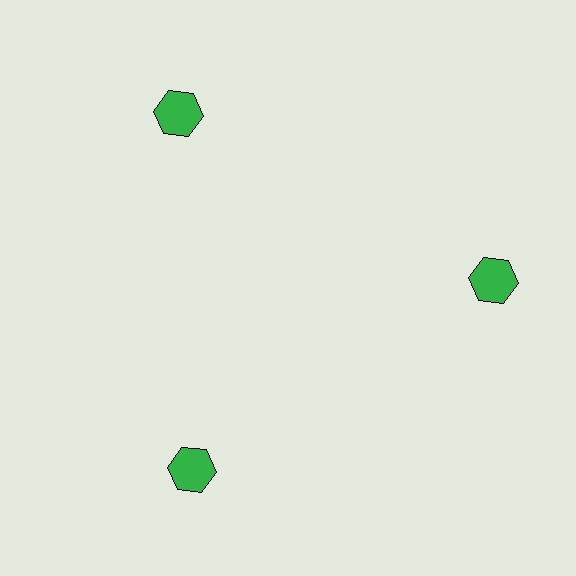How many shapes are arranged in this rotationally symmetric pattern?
There are 3 shapes, arranged in 3 groups of 1.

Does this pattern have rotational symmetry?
Yes, this pattern has 3-fold rotational symmetry. It looks the same after rotating 120 degrees around the center.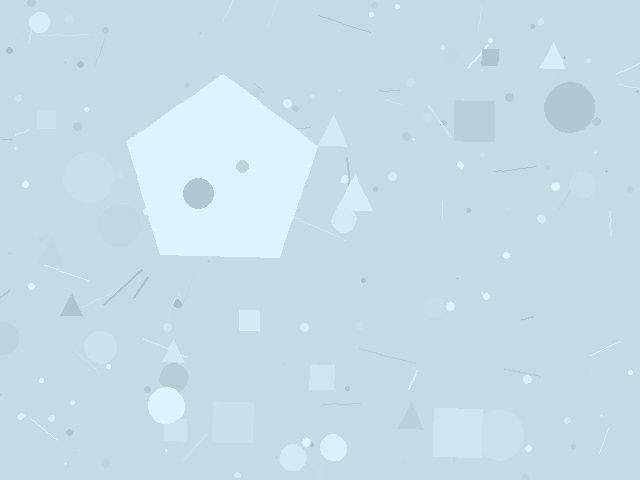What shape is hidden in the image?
A pentagon is hidden in the image.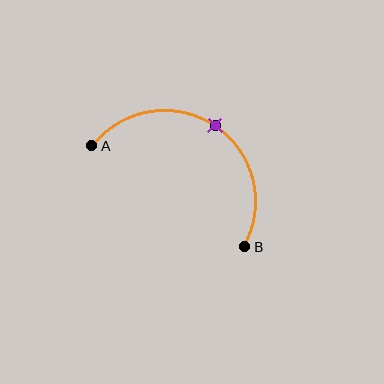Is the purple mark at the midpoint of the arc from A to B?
Yes. The purple mark lies on the arc at equal arc-length from both A and B — it is the arc midpoint.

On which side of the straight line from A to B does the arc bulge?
The arc bulges above the straight line connecting A and B.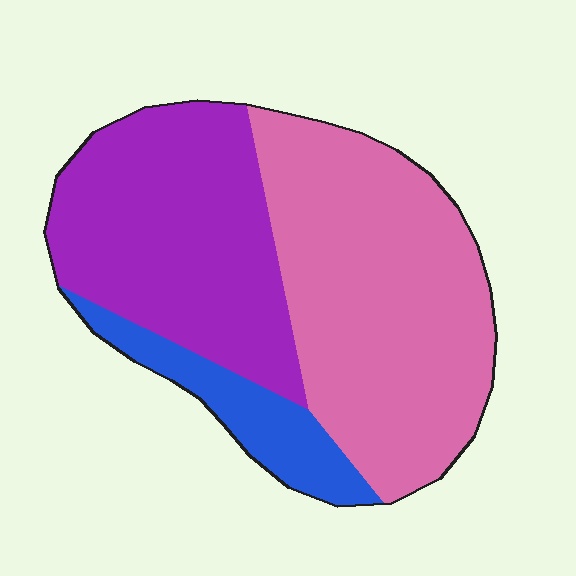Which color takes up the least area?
Blue, at roughly 10%.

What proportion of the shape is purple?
Purple takes up about three eighths (3/8) of the shape.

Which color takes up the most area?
Pink, at roughly 50%.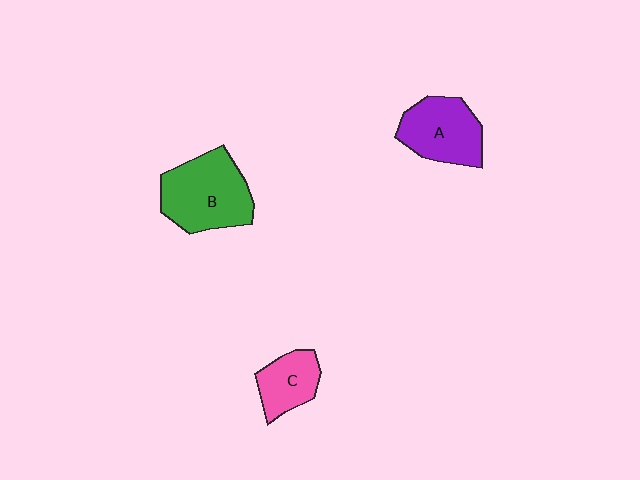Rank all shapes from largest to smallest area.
From largest to smallest: B (green), A (purple), C (pink).